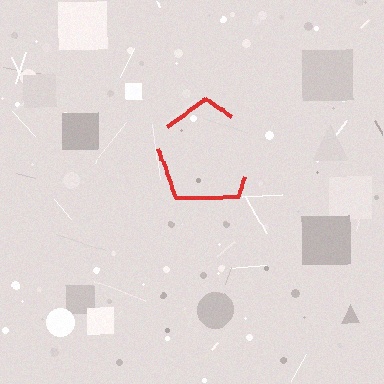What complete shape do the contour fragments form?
The contour fragments form a pentagon.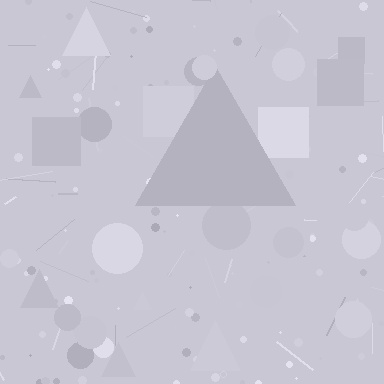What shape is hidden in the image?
A triangle is hidden in the image.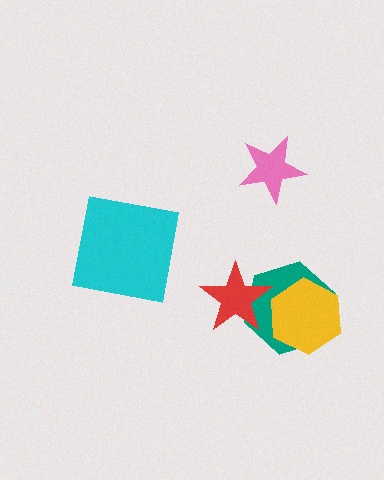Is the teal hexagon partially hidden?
Yes, it is partially covered by another shape.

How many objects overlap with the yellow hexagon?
1 object overlaps with the yellow hexagon.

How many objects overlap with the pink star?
0 objects overlap with the pink star.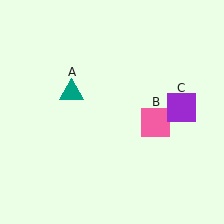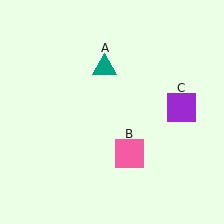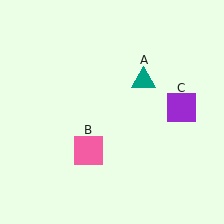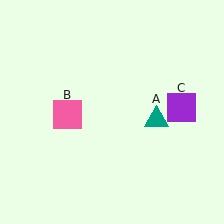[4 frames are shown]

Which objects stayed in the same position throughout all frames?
Purple square (object C) remained stationary.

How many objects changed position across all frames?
2 objects changed position: teal triangle (object A), pink square (object B).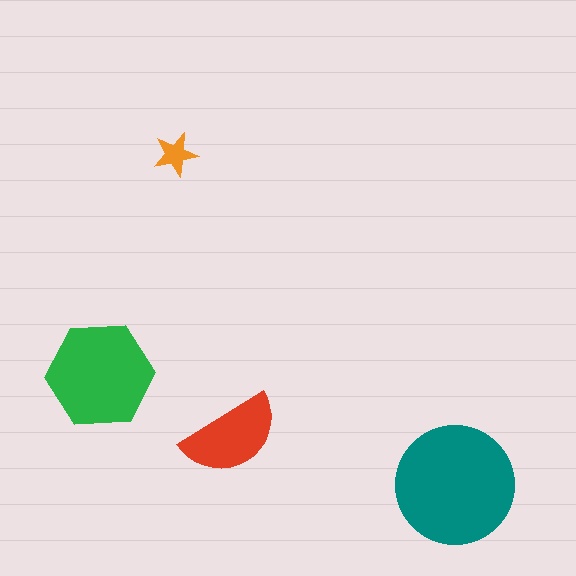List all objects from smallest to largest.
The orange star, the red semicircle, the green hexagon, the teal circle.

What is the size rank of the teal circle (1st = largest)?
1st.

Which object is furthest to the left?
The green hexagon is leftmost.